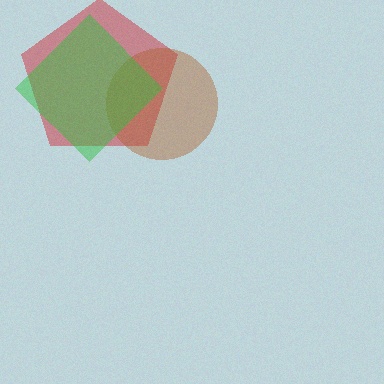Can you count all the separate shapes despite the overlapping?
Yes, there are 3 separate shapes.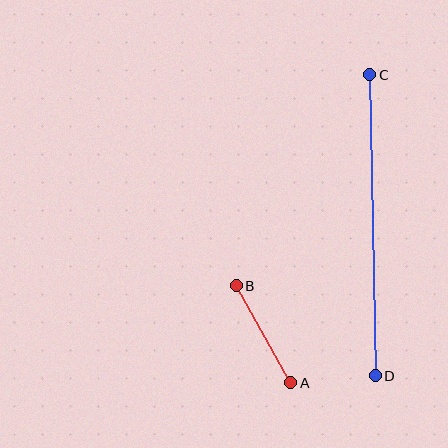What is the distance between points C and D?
The distance is approximately 301 pixels.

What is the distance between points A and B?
The distance is approximately 112 pixels.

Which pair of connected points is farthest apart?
Points C and D are farthest apart.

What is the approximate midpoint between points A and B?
The midpoint is at approximately (263, 334) pixels.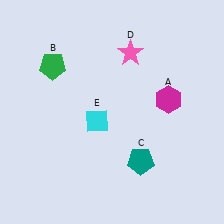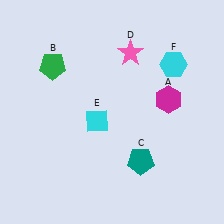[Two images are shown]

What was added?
A cyan hexagon (F) was added in Image 2.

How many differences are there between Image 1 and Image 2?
There is 1 difference between the two images.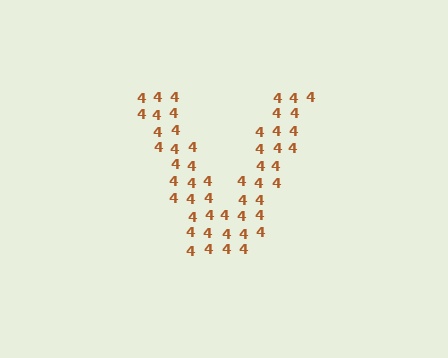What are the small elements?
The small elements are digit 4's.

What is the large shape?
The large shape is the letter V.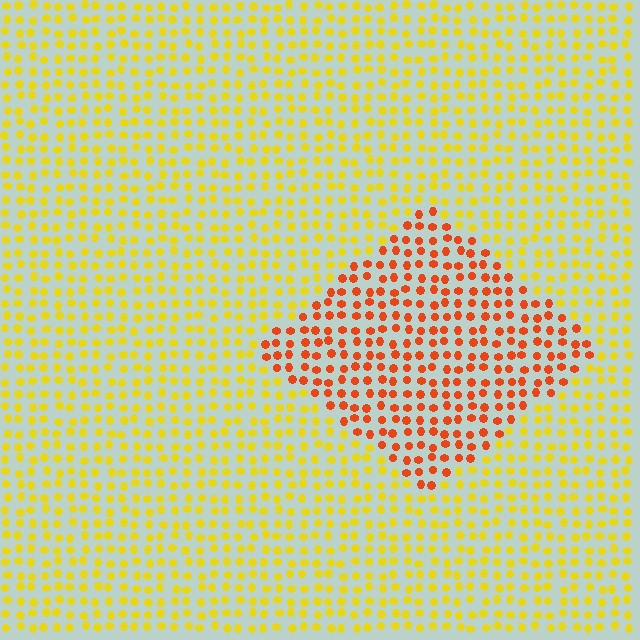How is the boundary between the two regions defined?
The boundary is defined purely by a slight shift in hue (about 43 degrees). Spacing, size, and orientation are identical on both sides.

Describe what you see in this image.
The image is filled with small yellow elements in a uniform arrangement. A diamond-shaped region is visible where the elements are tinted to a slightly different hue, forming a subtle color boundary.